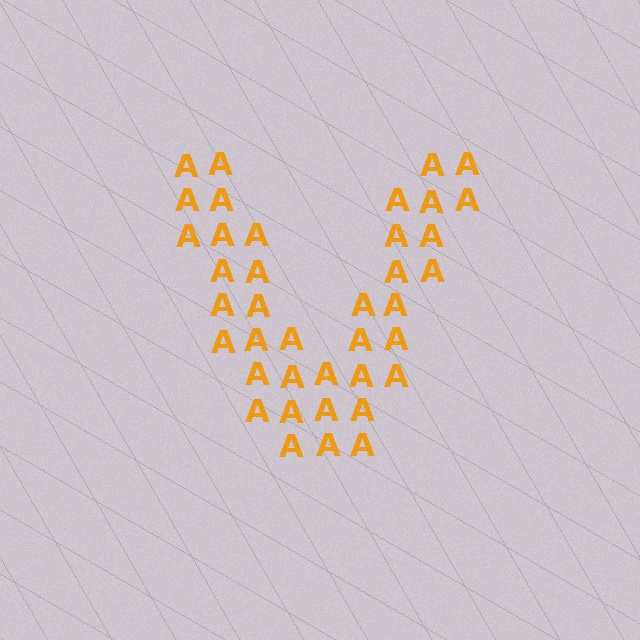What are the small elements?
The small elements are letter A's.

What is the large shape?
The large shape is the letter V.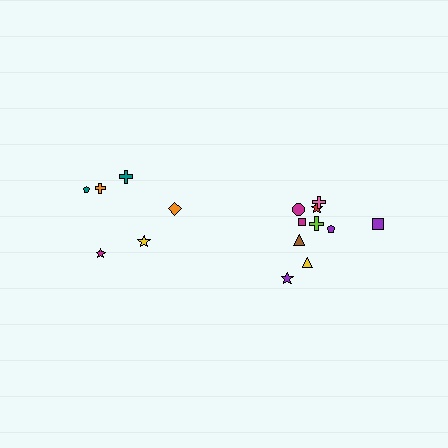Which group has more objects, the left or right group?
The right group.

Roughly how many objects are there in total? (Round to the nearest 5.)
Roughly 15 objects in total.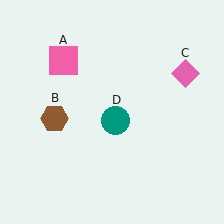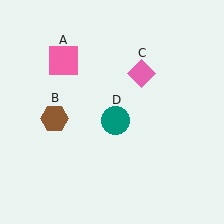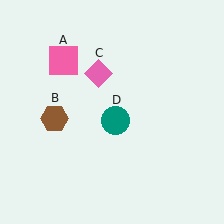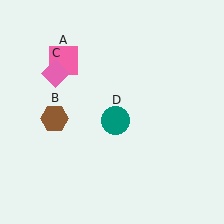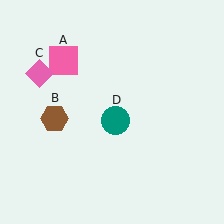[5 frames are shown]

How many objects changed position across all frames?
1 object changed position: pink diamond (object C).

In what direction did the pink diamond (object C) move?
The pink diamond (object C) moved left.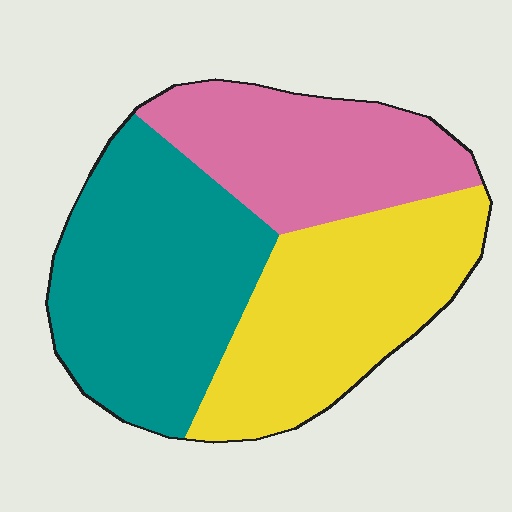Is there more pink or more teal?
Teal.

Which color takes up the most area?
Teal, at roughly 40%.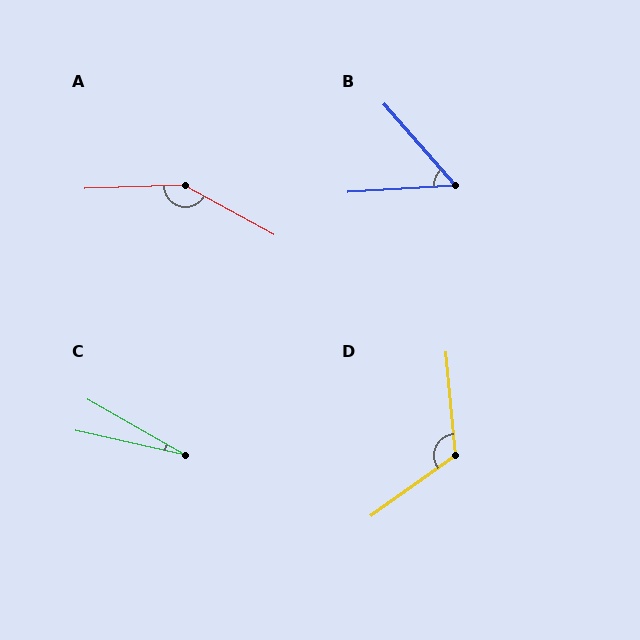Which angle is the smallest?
C, at approximately 17 degrees.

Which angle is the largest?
A, at approximately 150 degrees.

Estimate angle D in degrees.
Approximately 121 degrees.